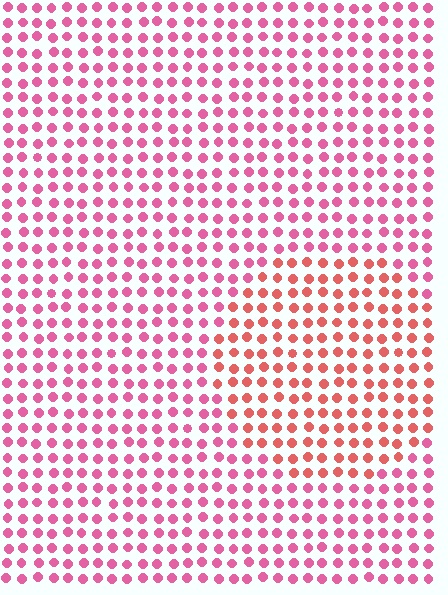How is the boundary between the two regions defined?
The boundary is defined purely by a slight shift in hue (about 30 degrees). Spacing, size, and orientation are identical on both sides.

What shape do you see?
I see a circle.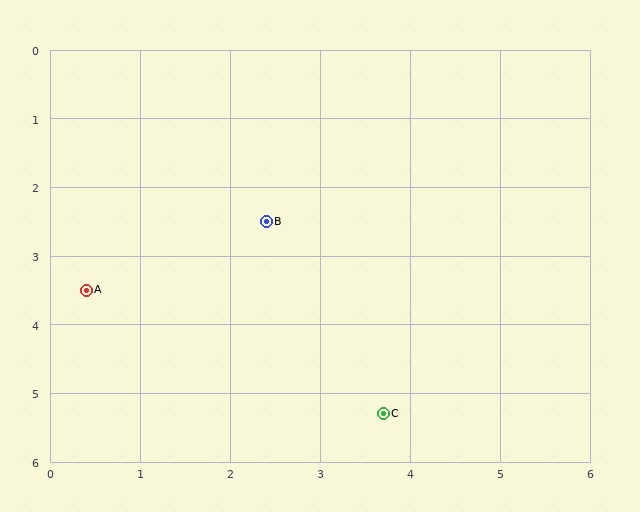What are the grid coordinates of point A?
Point A is at approximately (0.4, 3.5).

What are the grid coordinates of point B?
Point B is at approximately (2.4, 2.5).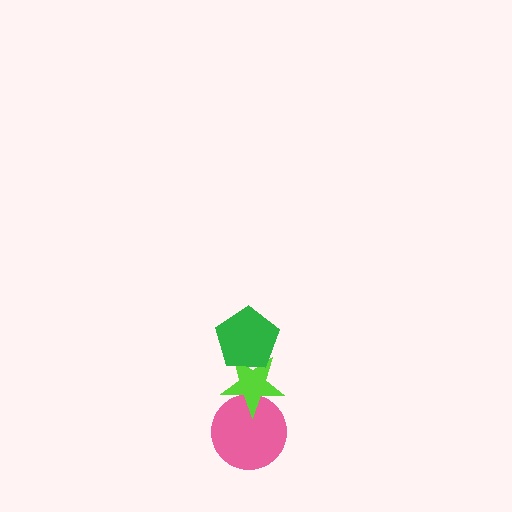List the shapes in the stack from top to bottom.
From top to bottom: the green pentagon, the lime star, the pink circle.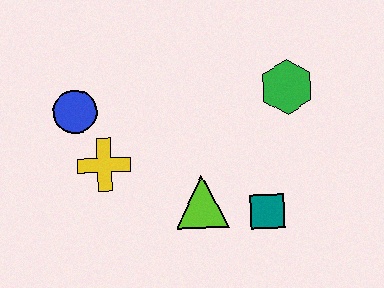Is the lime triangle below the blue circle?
Yes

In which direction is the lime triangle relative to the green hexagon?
The lime triangle is below the green hexagon.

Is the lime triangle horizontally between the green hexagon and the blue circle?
Yes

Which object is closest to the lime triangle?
The teal square is closest to the lime triangle.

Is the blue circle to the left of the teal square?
Yes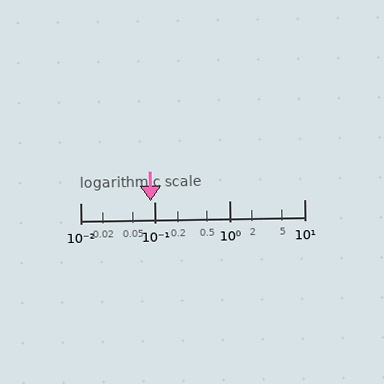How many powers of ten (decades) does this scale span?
The scale spans 3 decades, from 0.01 to 10.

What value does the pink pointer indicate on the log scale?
The pointer indicates approximately 0.087.